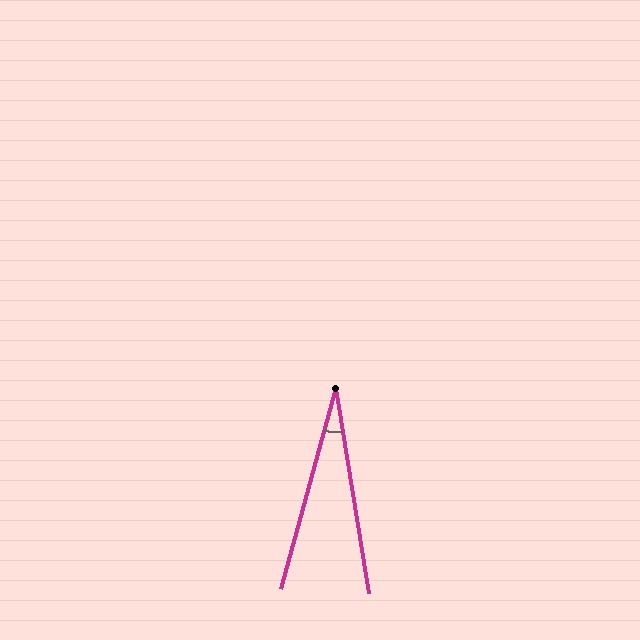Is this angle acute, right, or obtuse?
It is acute.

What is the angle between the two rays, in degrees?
Approximately 25 degrees.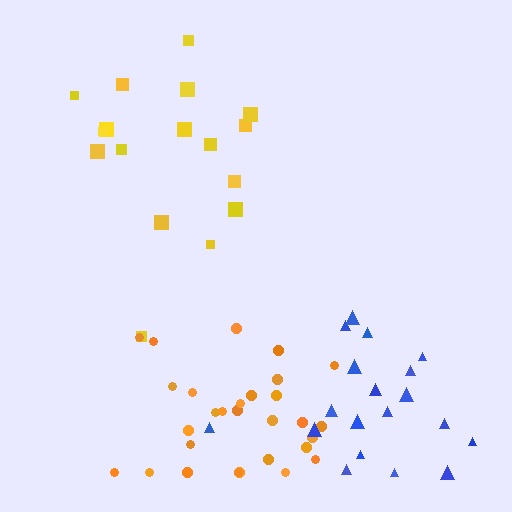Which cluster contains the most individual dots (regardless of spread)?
Orange (29).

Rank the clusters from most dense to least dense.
orange, blue, yellow.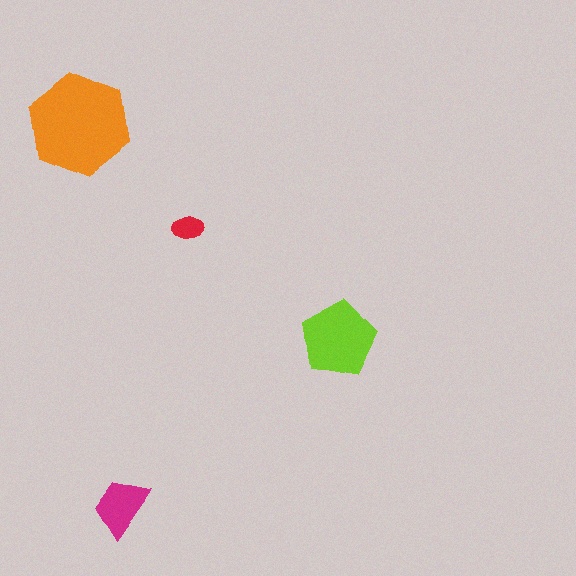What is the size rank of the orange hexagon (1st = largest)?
1st.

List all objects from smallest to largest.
The red ellipse, the magenta trapezoid, the lime pentagon, the orange hexagon.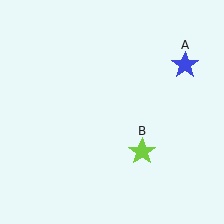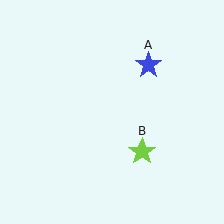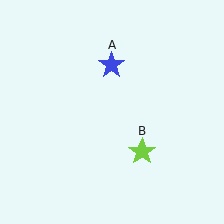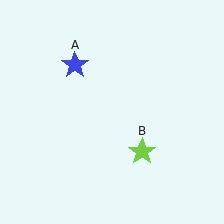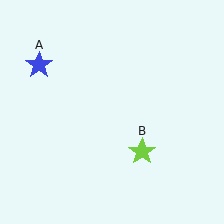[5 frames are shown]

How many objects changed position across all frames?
1 object changed position: blue star (object A).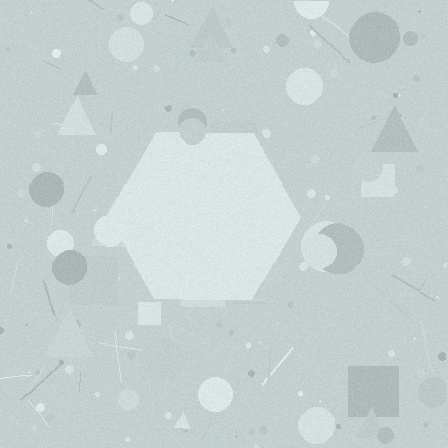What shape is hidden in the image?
A hexagon is hidden in the image.